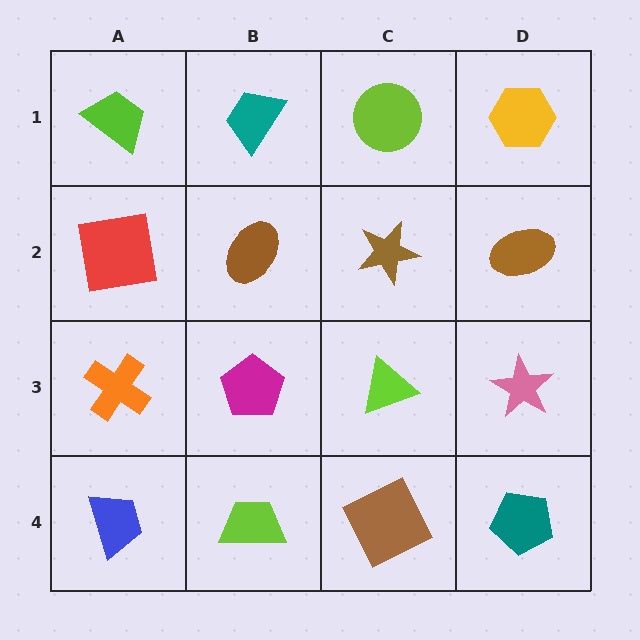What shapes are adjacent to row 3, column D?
A brown ellipse (row 2, column D), a teal pentagon (row 4, column D), a lime triangle (row 3, column C).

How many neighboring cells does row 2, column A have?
3.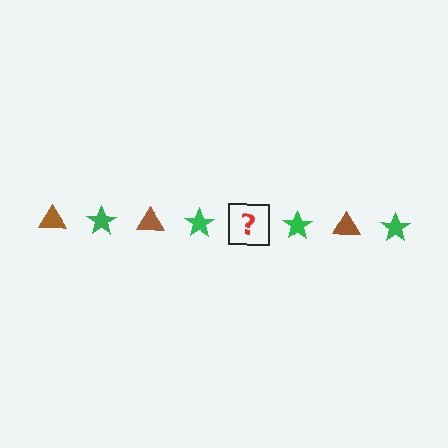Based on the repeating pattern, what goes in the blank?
The blank should be a brown triangle.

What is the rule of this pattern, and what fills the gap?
The rule is that the pattern alternates between brown triangle and green star. The gap should be filled with a brown triangle.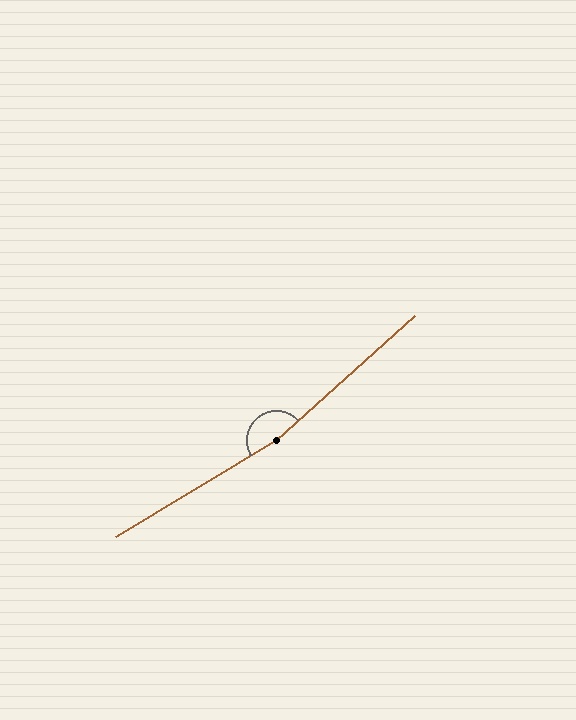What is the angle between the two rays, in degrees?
Approximately 169 degrees.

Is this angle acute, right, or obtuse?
It is obtuse.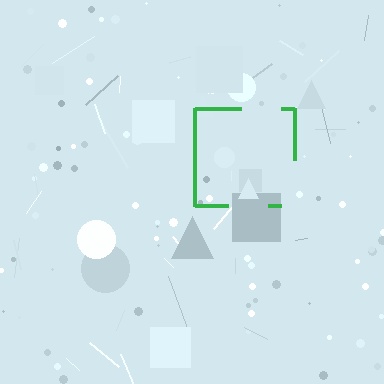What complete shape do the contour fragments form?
The contour fragments form a square.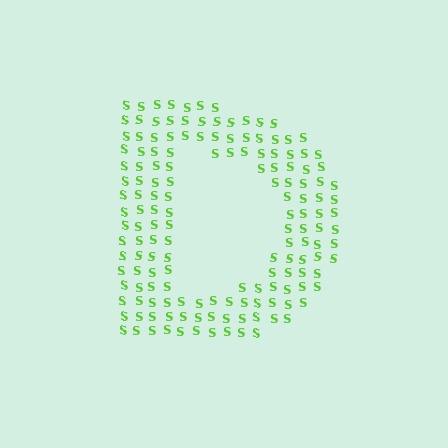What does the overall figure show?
The overall figure shows the letter D.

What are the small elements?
The small elements are letter S's.